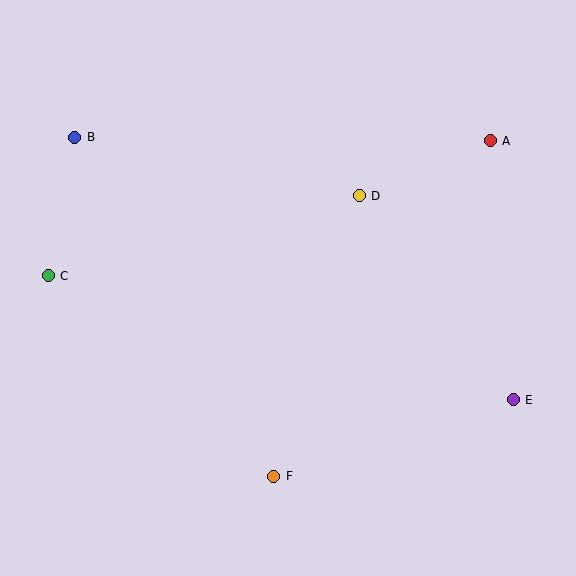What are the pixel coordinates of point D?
Point D is at (359, 196).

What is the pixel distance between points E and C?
The distance between E and C is 481 pixels.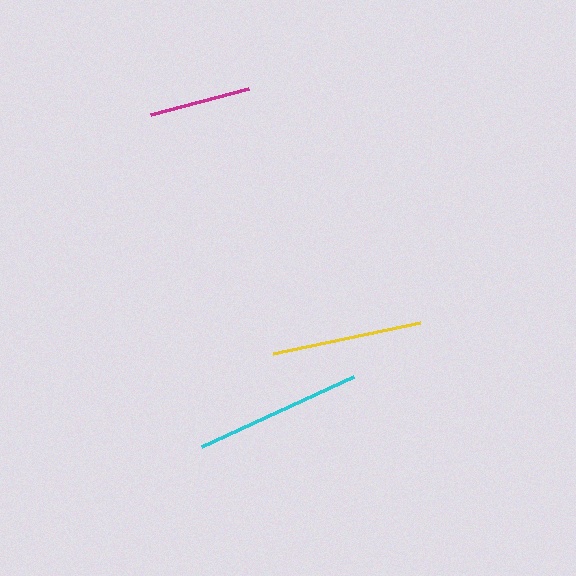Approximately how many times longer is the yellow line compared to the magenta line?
The yellow line is approximately 1.5 times the length of the magenta line.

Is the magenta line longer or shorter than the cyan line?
The cyan line is longer than the magenta line.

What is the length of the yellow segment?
The yellow segment is approximately 151 pixels long.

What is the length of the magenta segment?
The magenta segment is approximately 101 pixels long.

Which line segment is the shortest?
The magenta line is the shortest at approximately 101 pixels.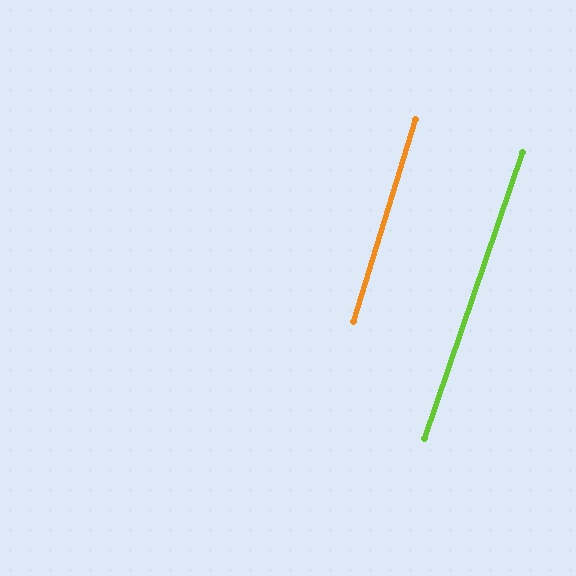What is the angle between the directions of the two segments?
Approximately 2 degrees.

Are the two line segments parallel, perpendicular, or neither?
Parallel — their directions differ by only 1.7°.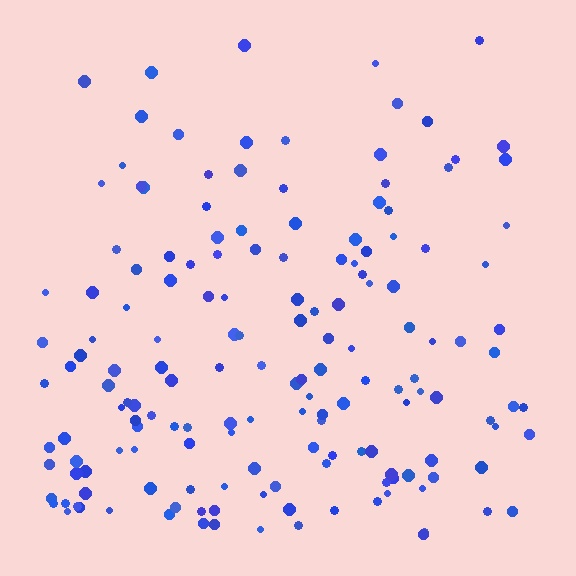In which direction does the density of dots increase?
From top to bottom, with the bottom side densest.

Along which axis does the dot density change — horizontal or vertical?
Vertical.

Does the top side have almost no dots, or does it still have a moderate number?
Still a moderate number, just noticeably fewer than the bottom.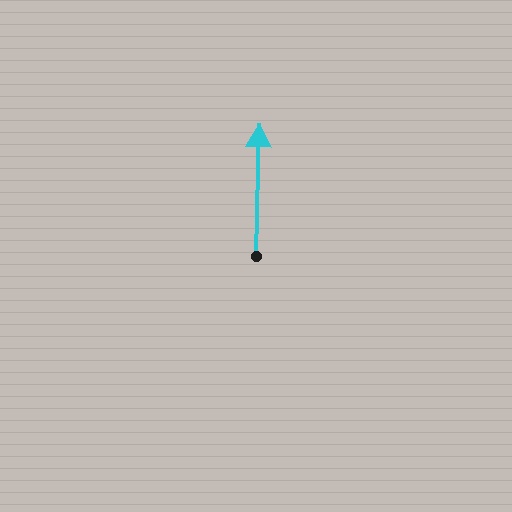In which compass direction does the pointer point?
North.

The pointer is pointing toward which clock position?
Roughly 12 o'clock.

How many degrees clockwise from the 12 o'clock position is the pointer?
Approximately 1 degrees.